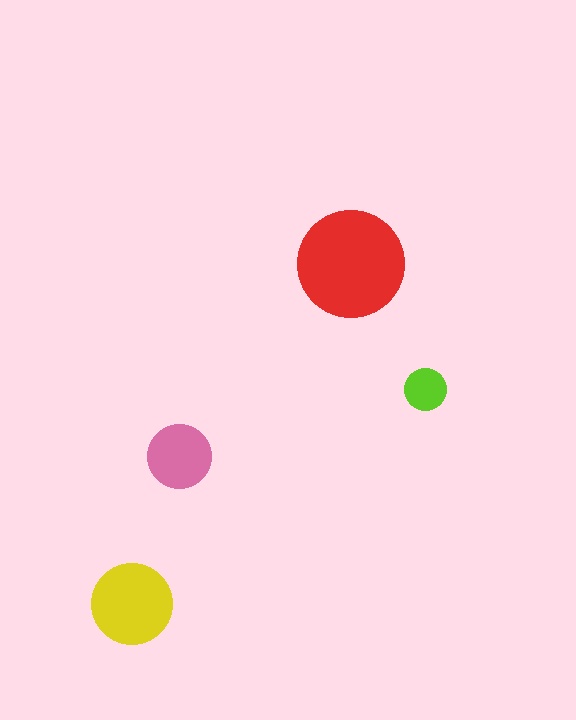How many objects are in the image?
There are 4 objects in the image.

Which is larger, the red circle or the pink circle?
The red one.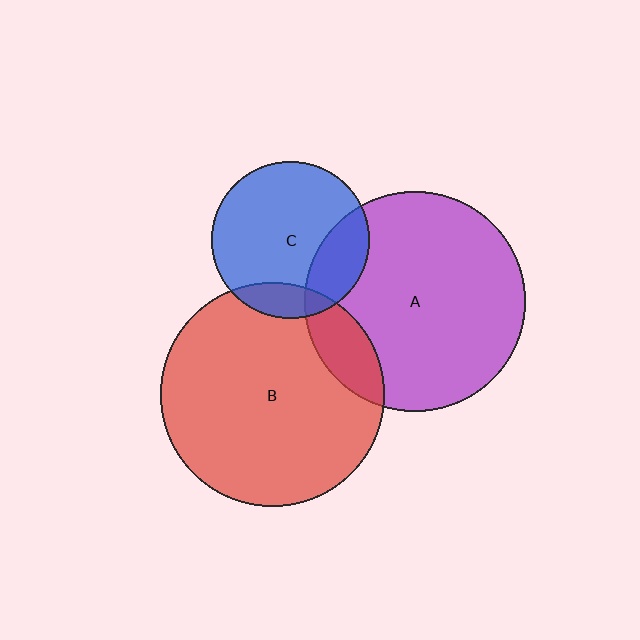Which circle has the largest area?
Circle B (red).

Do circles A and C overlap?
Yes.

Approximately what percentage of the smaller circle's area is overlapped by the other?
Approximately 20%.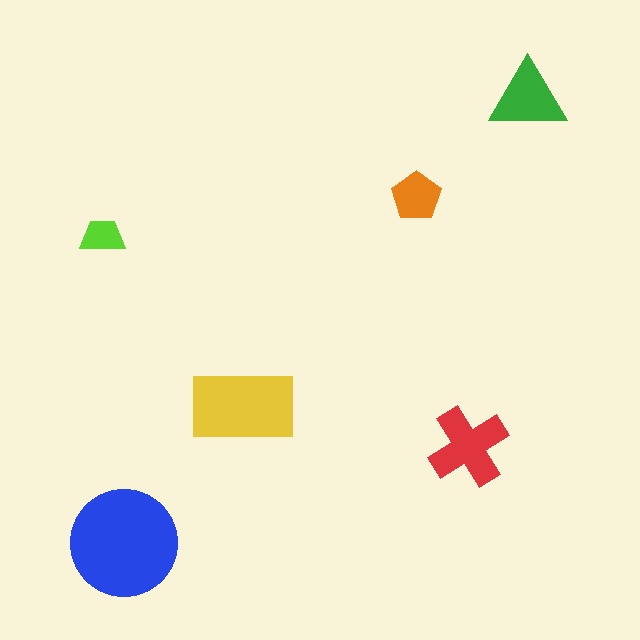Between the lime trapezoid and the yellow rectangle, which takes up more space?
The yellow rectangle.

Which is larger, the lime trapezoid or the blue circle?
The blue circle.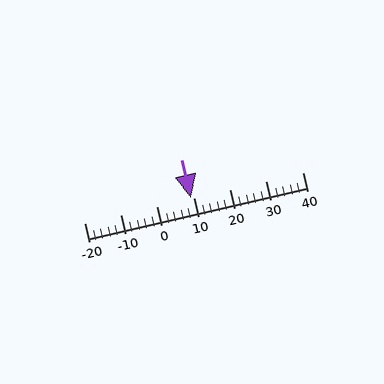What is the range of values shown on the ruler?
The ruler shows values from -20 to 40.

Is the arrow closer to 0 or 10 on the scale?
The arrow is closer to 10.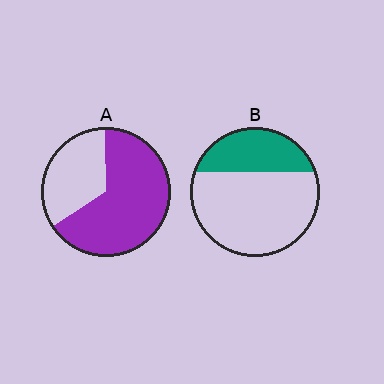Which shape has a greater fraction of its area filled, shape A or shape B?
Shape A.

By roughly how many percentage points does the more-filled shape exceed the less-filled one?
By roughly 35 percentage points (A over B).